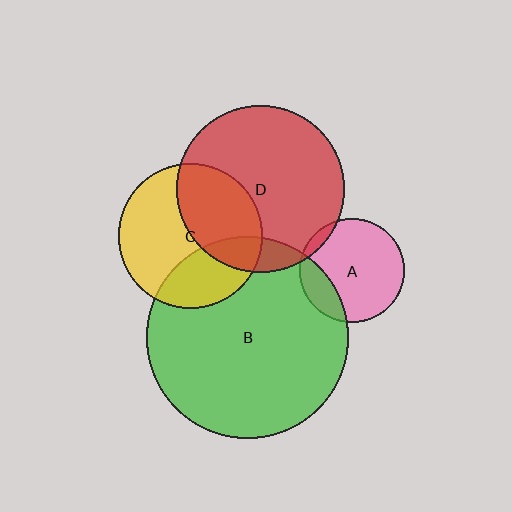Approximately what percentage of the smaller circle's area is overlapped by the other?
Approximately 5%.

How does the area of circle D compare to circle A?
Approximately 2.6 times.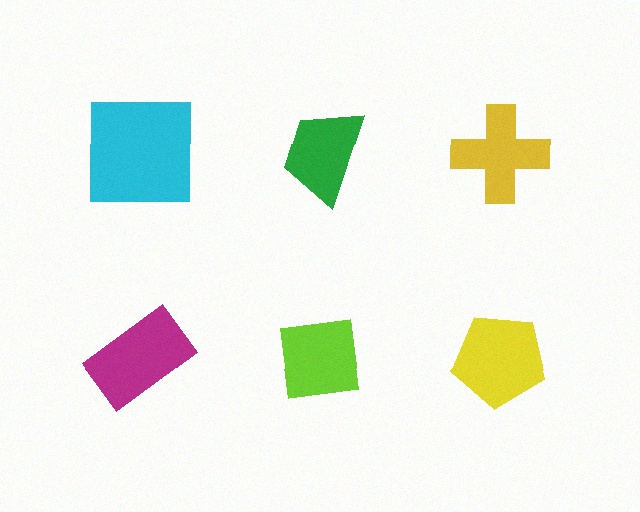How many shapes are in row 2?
3 shapes.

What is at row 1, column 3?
A yellow cross.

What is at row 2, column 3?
A yellow pentagon.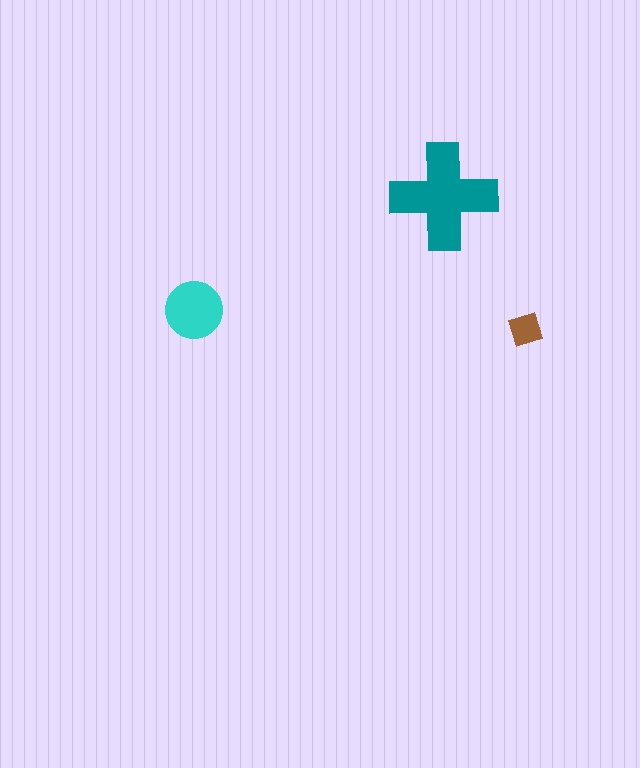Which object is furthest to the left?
The cyan circle is leftmost.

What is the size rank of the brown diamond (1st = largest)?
3rd.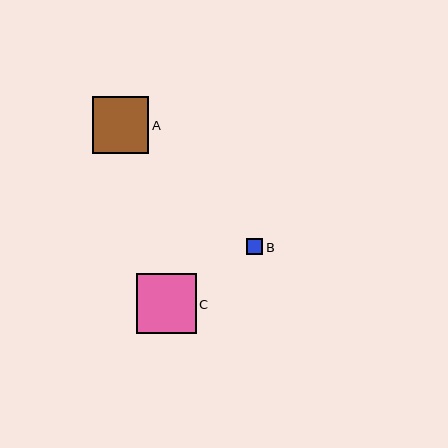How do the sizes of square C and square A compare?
Square C and square A are approximately the same size.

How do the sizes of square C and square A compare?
Square C and square A are approximately the same size.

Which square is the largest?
Square C is the largest with a size of approximately 60 pixels.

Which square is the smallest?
Square B is the smallest with a size of approximately 16 pixels.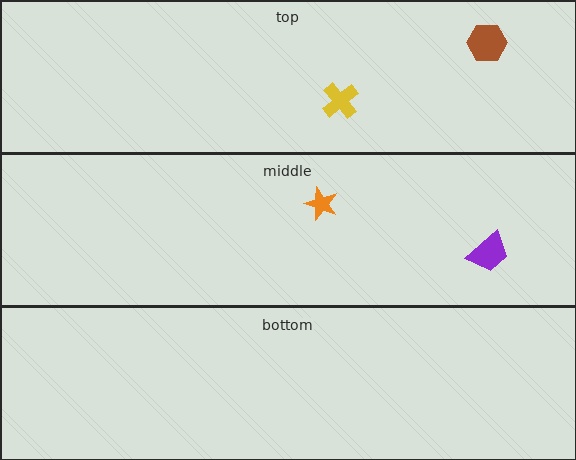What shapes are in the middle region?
The orange star, the purple trapezoid.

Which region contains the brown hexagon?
The top region.